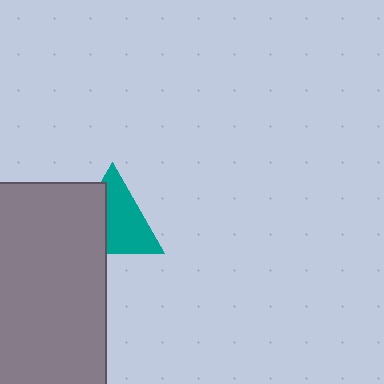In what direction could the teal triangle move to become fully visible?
The teal triangle could move right. That would shift it out from behind the gray rectangle entirely.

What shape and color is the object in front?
The object in front is a gray rectangle.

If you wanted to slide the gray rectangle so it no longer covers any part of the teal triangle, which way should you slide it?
Slide it left — that is the most direct way to separate the two shapes.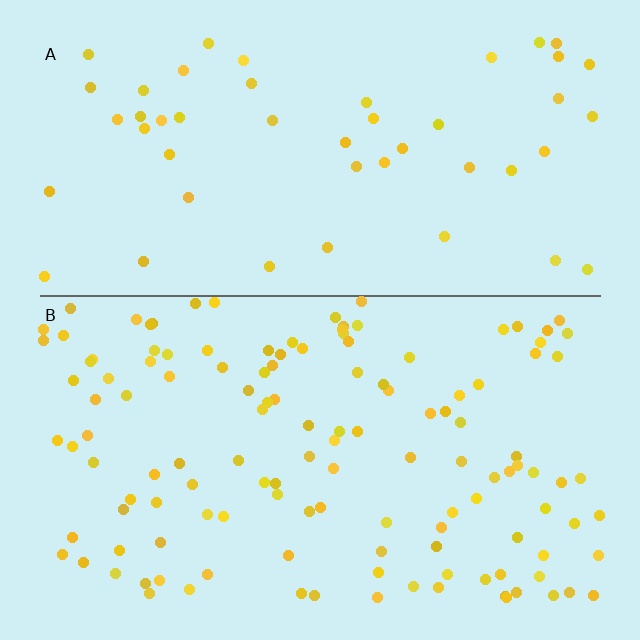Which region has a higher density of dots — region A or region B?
B (the bottom).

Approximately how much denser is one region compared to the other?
Approximately 2.7× — region B over region A.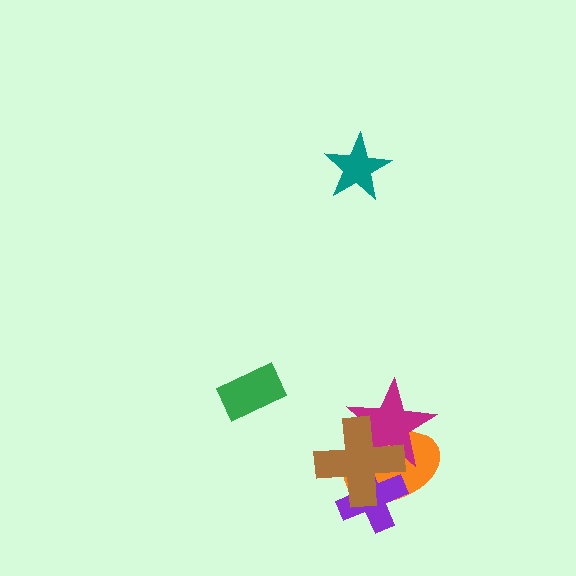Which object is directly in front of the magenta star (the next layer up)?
The purple cross is directly in front of the magenta star.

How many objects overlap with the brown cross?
3 objects overlap with the brown cross.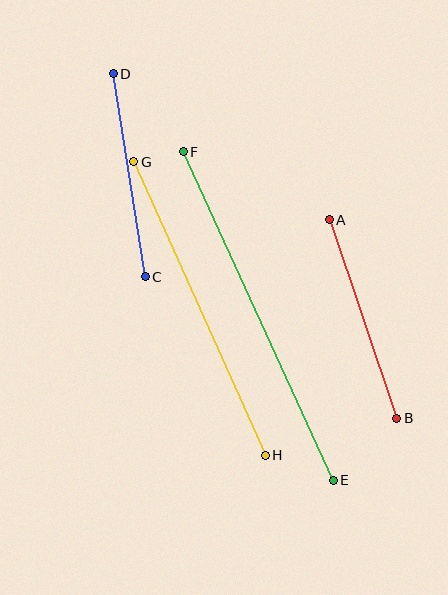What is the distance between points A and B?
The distance is approximately 210 pixels.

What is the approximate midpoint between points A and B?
The midpoint is at approximately (363, 319) pixels.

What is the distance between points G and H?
The distance is approximately 322 pixels.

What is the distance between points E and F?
The distance is approximately 361 pixels.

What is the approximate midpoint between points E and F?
The midpoint is at approximately (258, 316) pixels.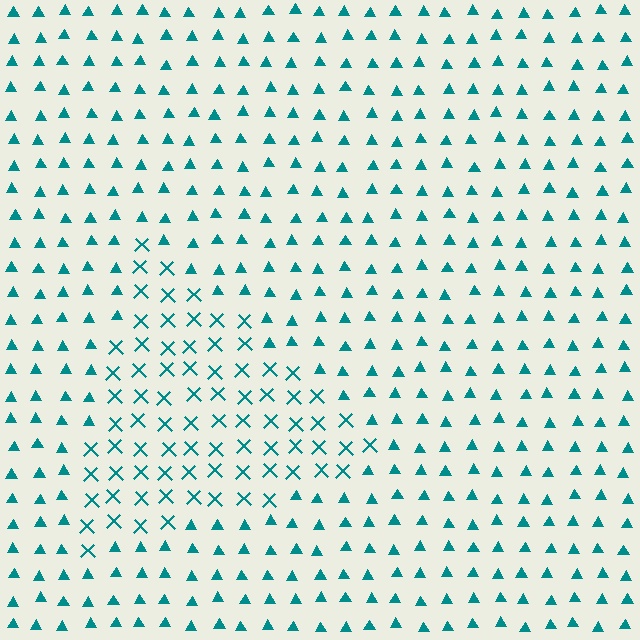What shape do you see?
I see a triangle.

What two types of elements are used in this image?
The image uses X marks inside the triangle region and triangles outside it.